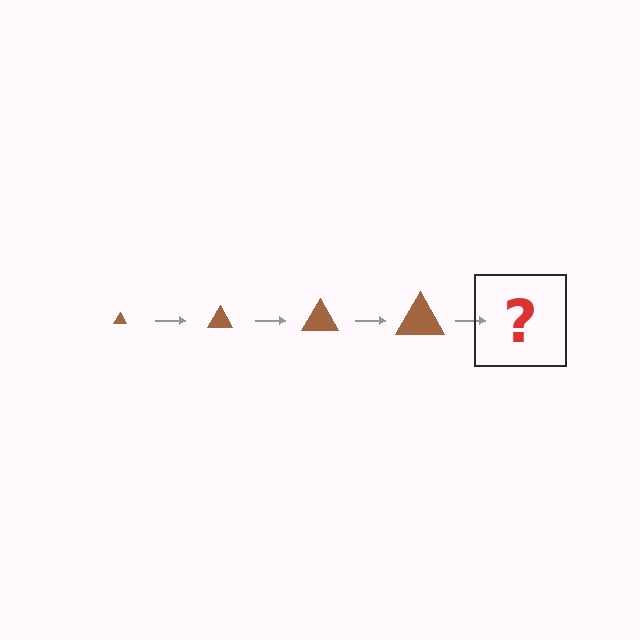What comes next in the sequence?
The next element should be a brown triangle, larger than the previous one.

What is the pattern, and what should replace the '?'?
The pattern is that the triangle gets progressively larger each step. The '?' should be a brown triangle, larger than the previous one.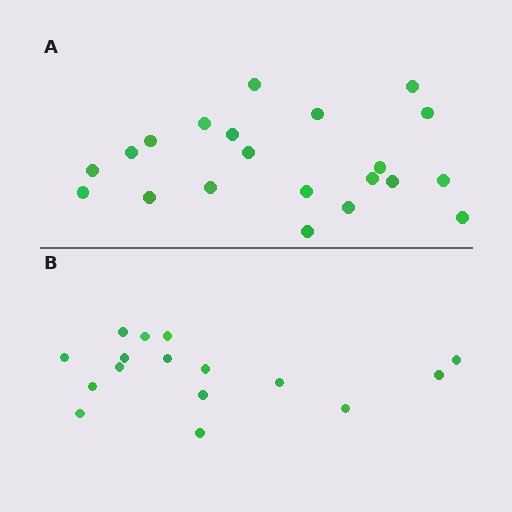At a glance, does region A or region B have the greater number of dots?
Region A (the top region) has more dots.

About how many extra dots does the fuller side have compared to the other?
Region A has about 5 more dots than region B.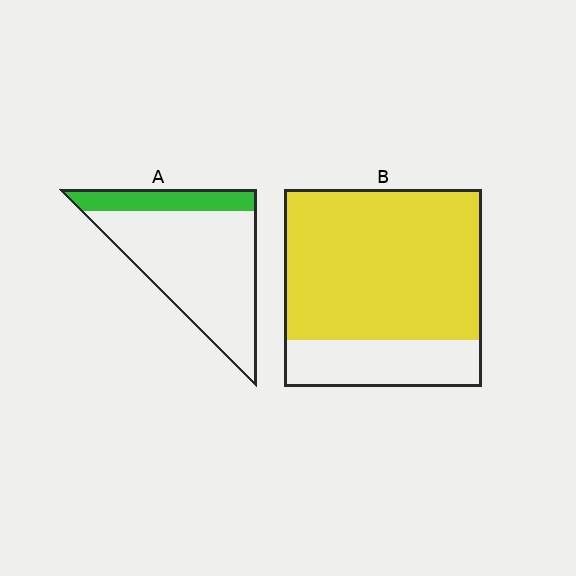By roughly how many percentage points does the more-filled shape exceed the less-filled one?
By roughly 55 percentage points (B over A).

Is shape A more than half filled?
No.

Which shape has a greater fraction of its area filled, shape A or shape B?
Shape B.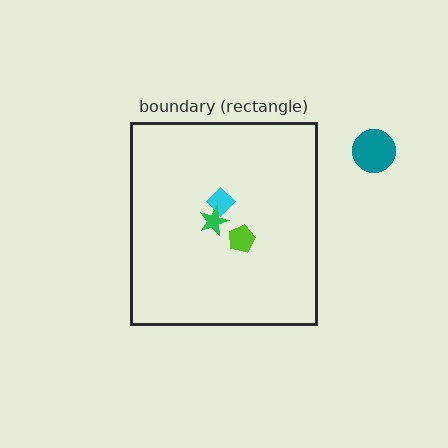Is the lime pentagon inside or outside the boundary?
Inside.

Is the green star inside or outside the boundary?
Inside.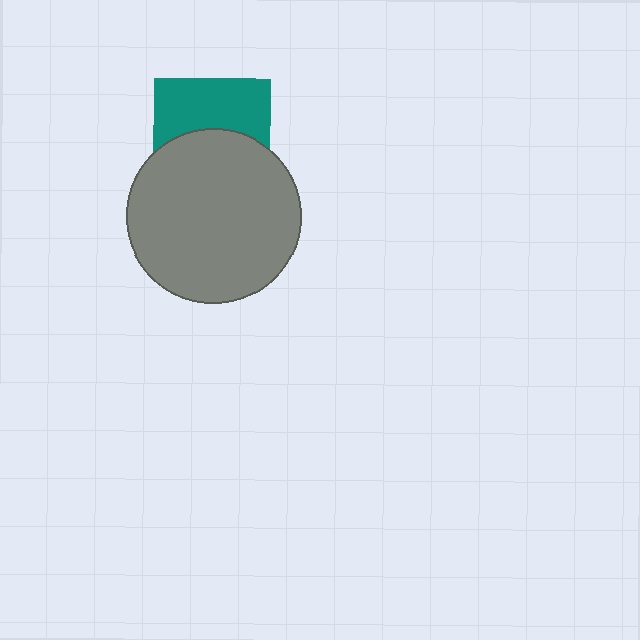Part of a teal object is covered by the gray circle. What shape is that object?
It is a square.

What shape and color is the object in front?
The object in front is a gray circle.